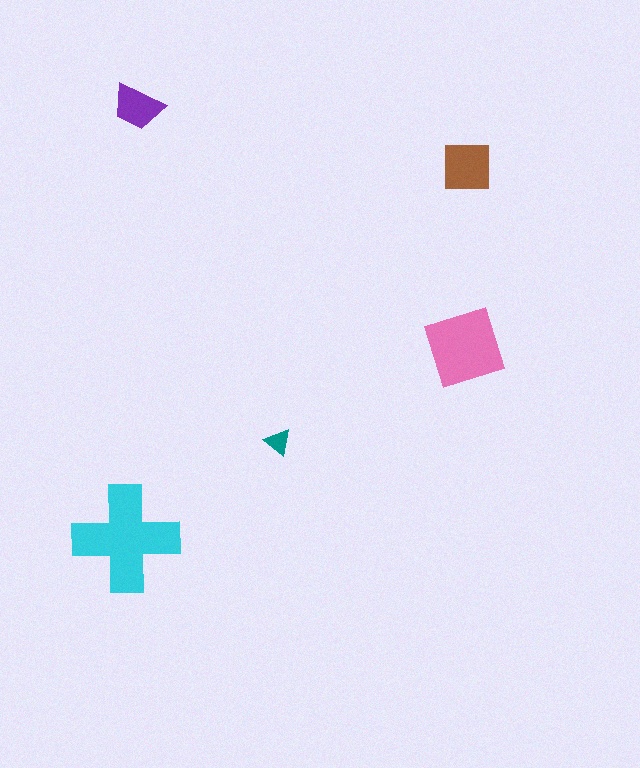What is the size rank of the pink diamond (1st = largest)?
2nd.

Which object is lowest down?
The cyan cross is bottommost.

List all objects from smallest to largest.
The teal triangle, the purple trapezoid, the brown square, the pink diamond, the cyan cross.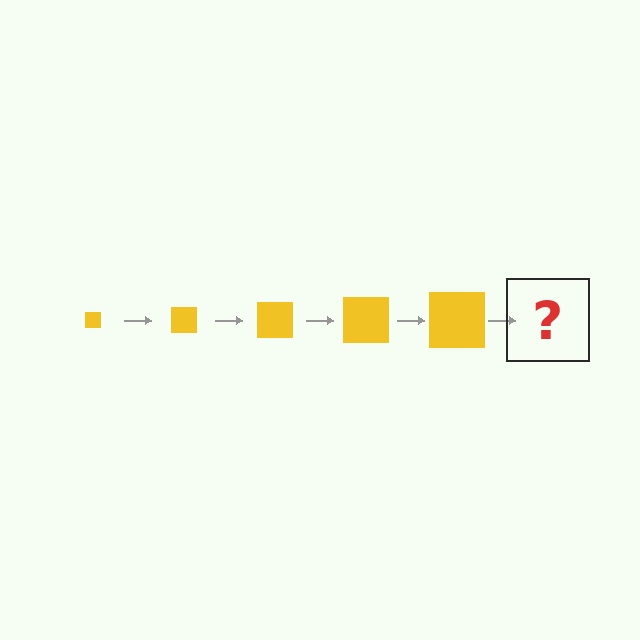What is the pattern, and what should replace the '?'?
The pattern is that the square gets progressively larger each step. The '?' should be a yellow square, larger than the previous one.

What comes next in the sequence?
The next element should be a yellow square, larger than the previous one.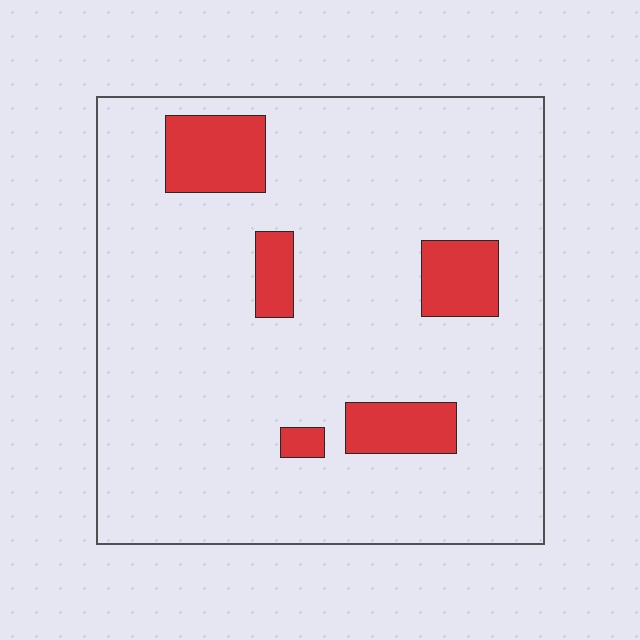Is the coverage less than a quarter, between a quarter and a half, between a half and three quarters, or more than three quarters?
Less than a quarter.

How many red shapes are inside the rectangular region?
5.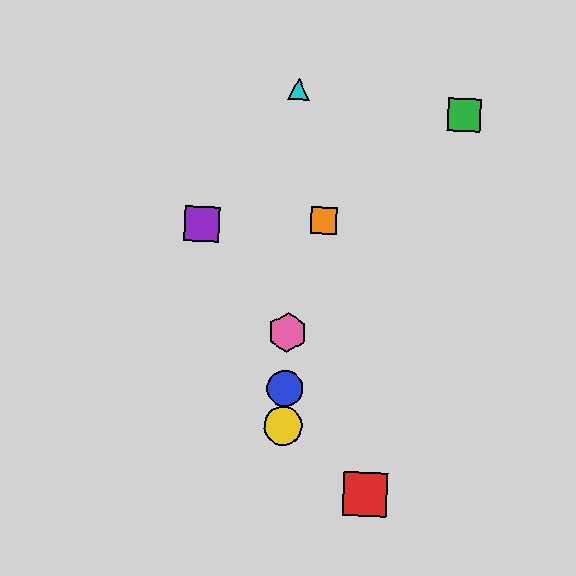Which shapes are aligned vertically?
The blue circle, the yellow circle, the cyan triangle, the pink hexagon are aligned vertically.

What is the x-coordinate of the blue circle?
The blue circle is at x≈285.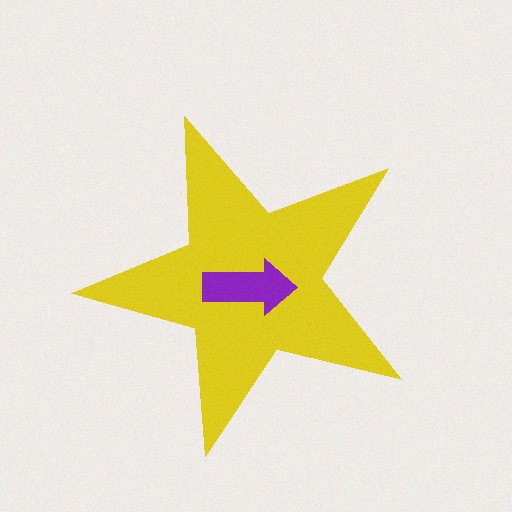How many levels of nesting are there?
2.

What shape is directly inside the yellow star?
The purple arrow.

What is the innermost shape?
The purple arrow.